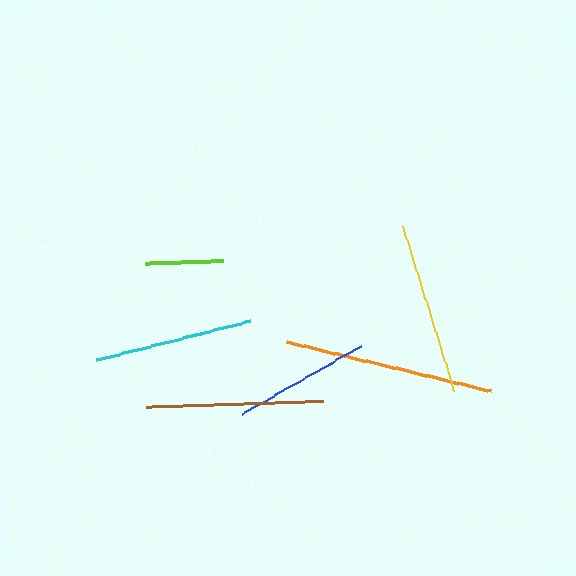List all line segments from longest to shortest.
From longest to shortest: orange, brown, yellow, cyan, blue, lime.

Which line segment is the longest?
The orange line is the longest at approximately 211 pixels.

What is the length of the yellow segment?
The yellow segment is approximately 172 pixels long.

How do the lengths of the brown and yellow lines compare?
The brown and yellow lines are approximately the same length.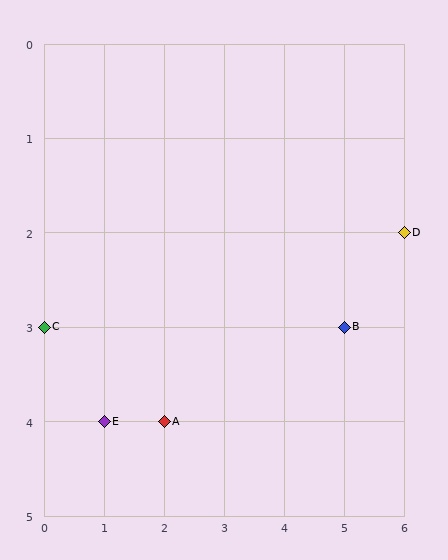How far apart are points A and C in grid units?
Points A and C are 2 columns and 1 row apart (about 2.2 grid units diagonally).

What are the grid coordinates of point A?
Point A is at grid coordinates (2, 4).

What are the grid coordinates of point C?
Point C is at grid coordinates (0, 3).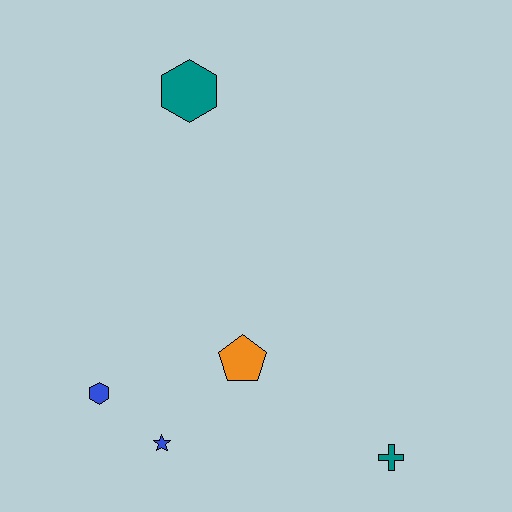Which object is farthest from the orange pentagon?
The teal hexagon is farthest from the orange pentagon.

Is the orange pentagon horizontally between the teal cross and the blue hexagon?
Yes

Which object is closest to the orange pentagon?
The blue star is closest to the orange pentagon.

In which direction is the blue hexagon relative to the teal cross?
The blue hexagon is to the left of the teal cross.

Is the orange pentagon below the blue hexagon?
No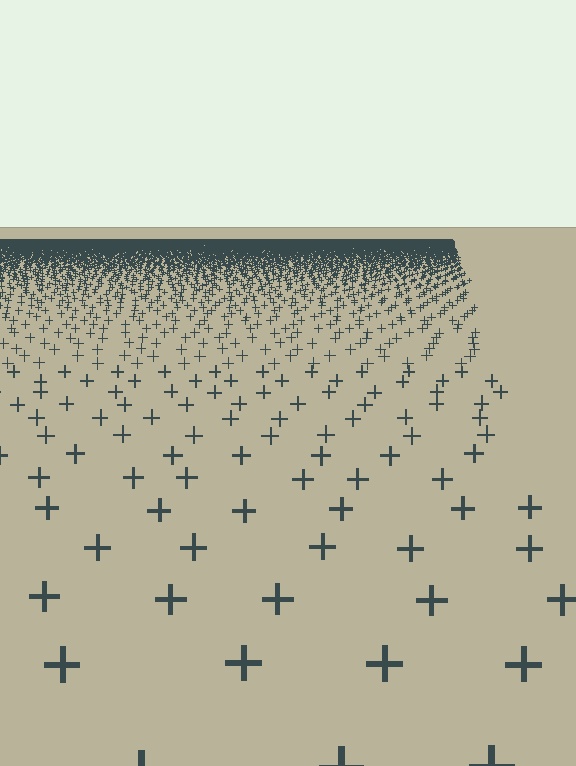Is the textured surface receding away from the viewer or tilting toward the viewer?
The surface is receding away from the viewer. Texture elements get smaller and denser toward the top.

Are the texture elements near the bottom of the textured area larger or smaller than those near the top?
Larger. Near the bottom, elements are closer to the viewer and appear at a bigger on-screen size.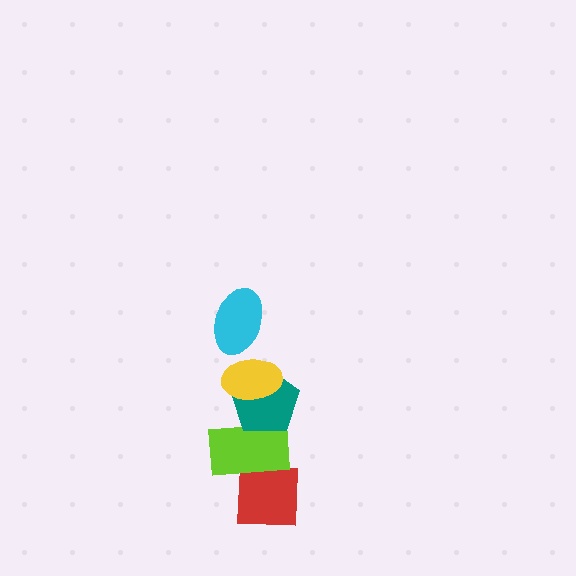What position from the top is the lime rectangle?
The lime rectangle is 4th from the top.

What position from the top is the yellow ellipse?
The yellow ellipse is 2nd from the top.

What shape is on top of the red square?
The lime rectangle is on top of the red square.